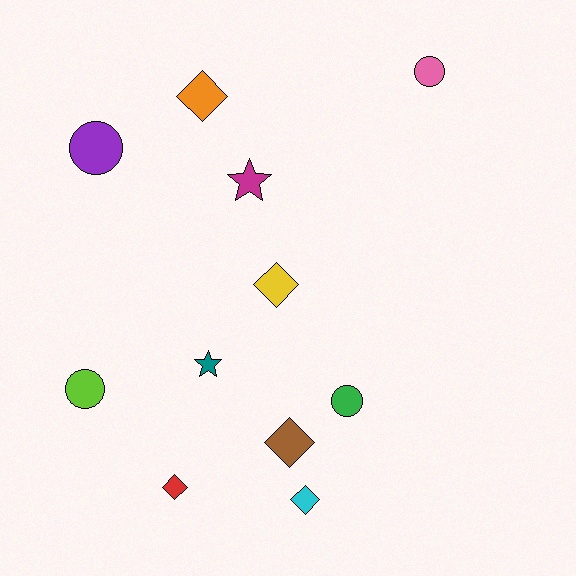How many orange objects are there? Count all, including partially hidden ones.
There is 1 orange object.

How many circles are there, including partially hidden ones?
There are 4 circles.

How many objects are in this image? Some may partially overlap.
There are 11 objects.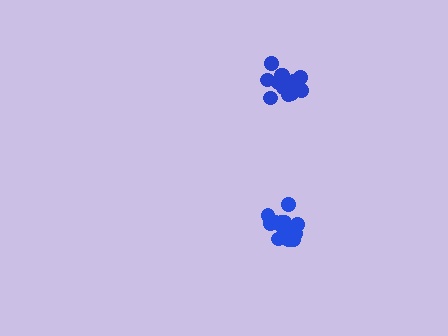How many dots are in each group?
Group 1: 14 dots, Group 2: 18 dots (32 total).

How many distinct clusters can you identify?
There are 2 distinct clusters.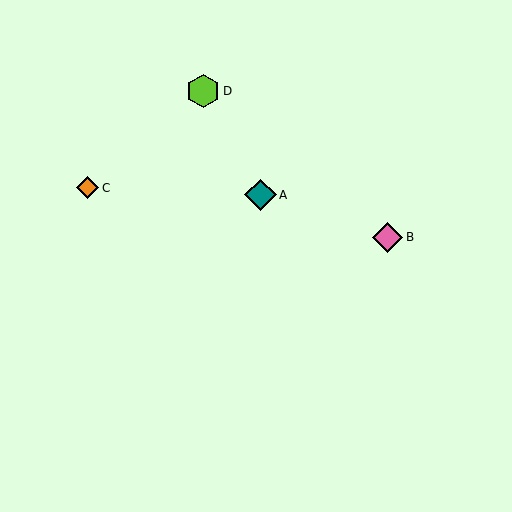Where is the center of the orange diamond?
The center of the orange diamond is at (87, 187).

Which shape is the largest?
The lime hexagon (labeled D) is the largest.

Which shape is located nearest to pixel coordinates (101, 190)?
The orange diamond (labeled C) at (87, 187) is nearest to that location.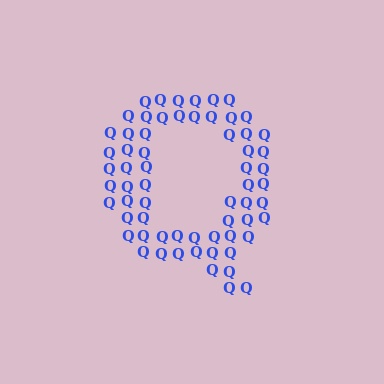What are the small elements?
The small elements are letter Q's.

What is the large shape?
The large shape is the letter Q.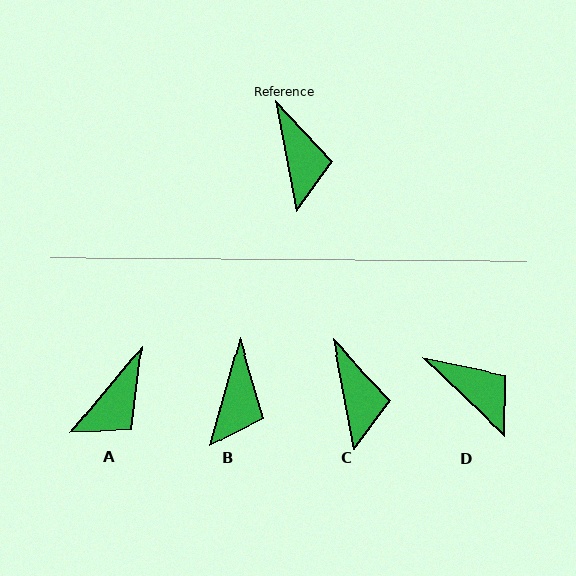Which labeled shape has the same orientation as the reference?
C.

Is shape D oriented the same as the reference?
No, it is off by about 35 degrees.